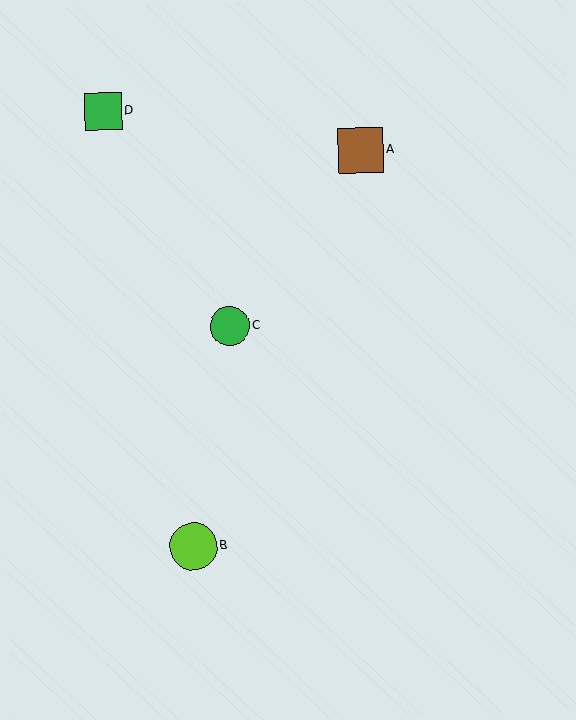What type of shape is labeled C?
Shape C is a green circle.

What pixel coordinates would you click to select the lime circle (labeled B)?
Click at (193, 546) to select the lime circle B.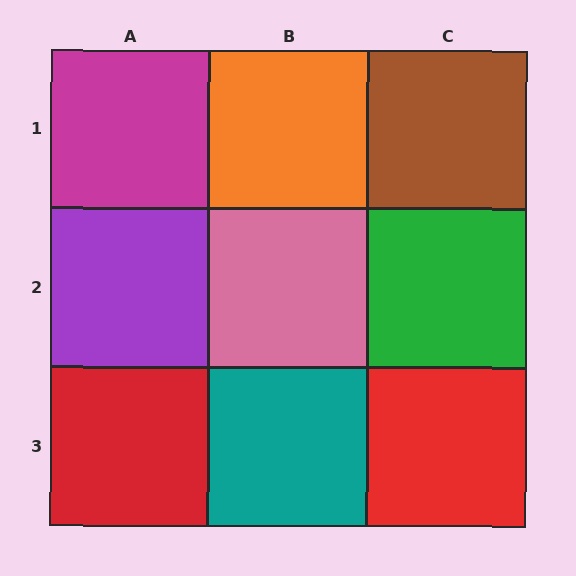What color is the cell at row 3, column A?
Red.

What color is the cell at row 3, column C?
Red.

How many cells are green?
1 cell is green.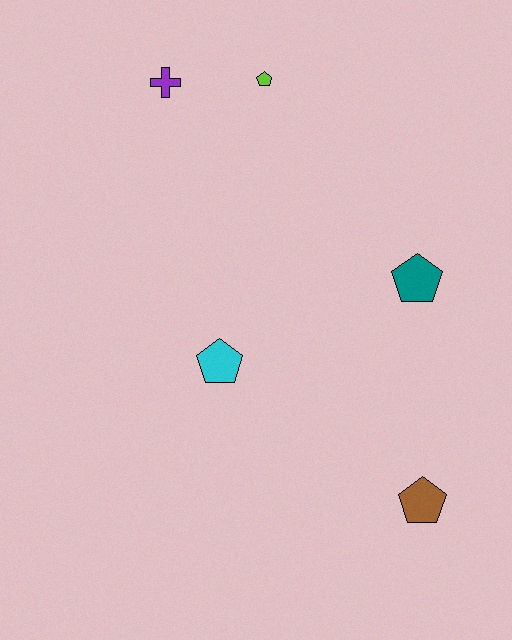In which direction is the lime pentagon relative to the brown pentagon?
The lime pentagon is above the brown pentagon.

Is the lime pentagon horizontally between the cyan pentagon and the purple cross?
No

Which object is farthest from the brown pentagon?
The purple cross is farthest from the brown pentagon.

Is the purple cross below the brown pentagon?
No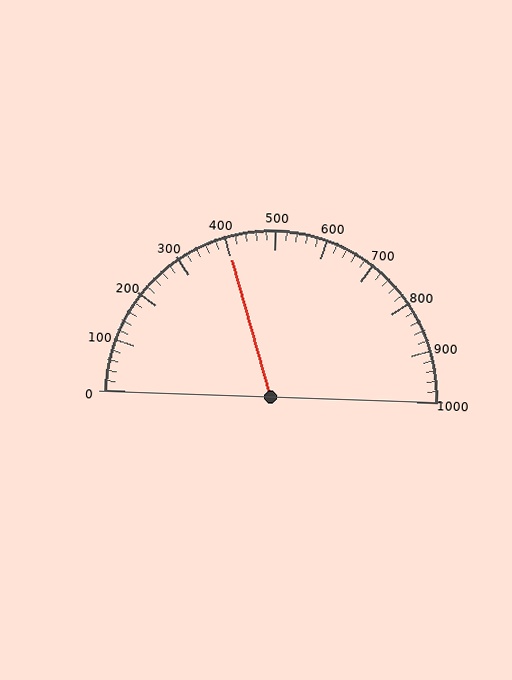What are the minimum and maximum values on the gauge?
The gauge ranges from 0 to 1000.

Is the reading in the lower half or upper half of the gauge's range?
The reading is in the lower half of the range (0 to 1000).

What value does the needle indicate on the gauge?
The needle indicates approximately 400.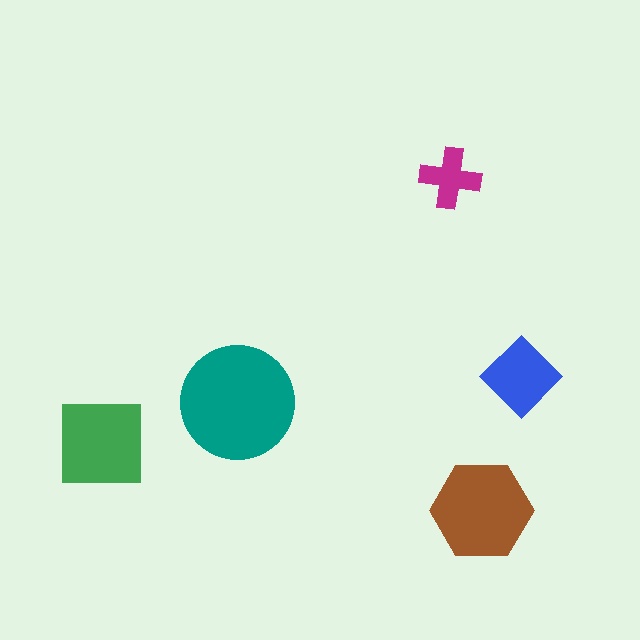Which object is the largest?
The teal circle.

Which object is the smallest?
The magenta cross.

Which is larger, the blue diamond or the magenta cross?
The blue diamond.